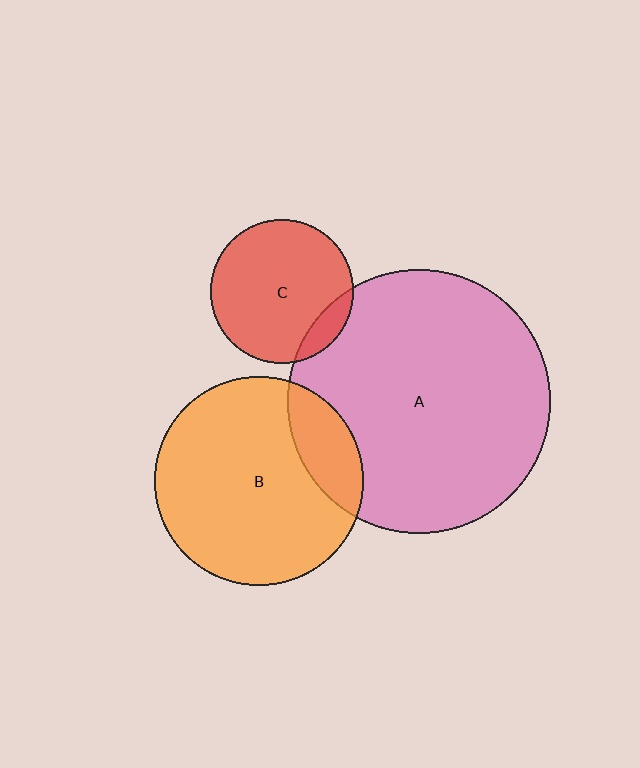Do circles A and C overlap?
Yes.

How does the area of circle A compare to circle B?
Approximately 1.6 times.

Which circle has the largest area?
Circle A (pink).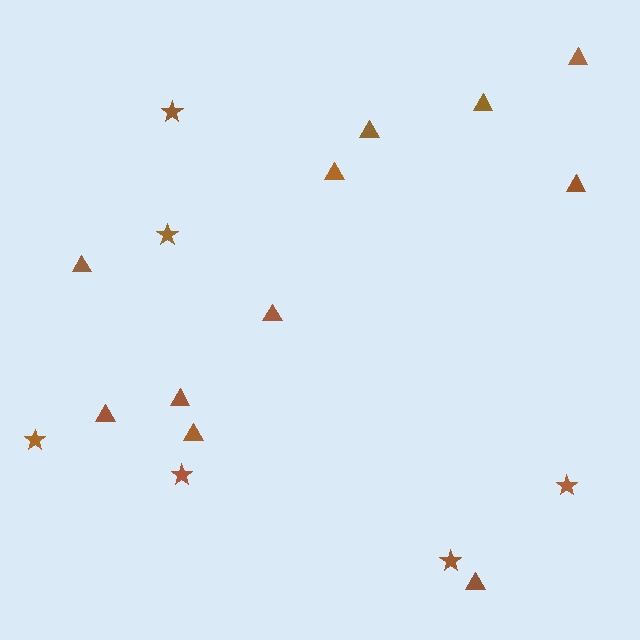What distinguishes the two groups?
There are 2 groups: one group of stars (6) and one group of triangles (11).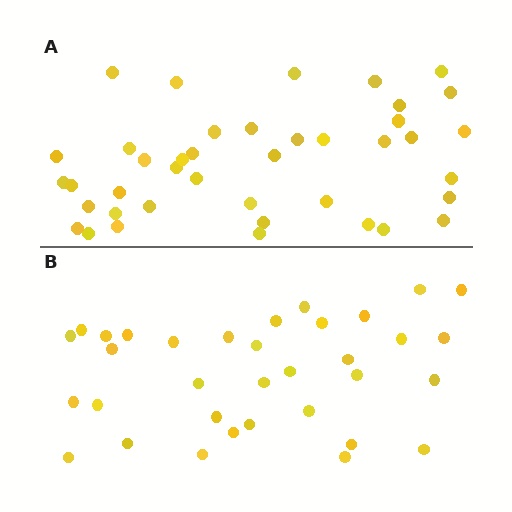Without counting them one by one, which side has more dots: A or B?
Region A (the top region) has more dots.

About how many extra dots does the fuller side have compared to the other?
Region A has roughly 8 or so more dots than region B.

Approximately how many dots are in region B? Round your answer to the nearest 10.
About 30 dots. (The exact count is 34, which rounds to 30.)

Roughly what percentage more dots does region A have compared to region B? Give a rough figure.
About 20% more.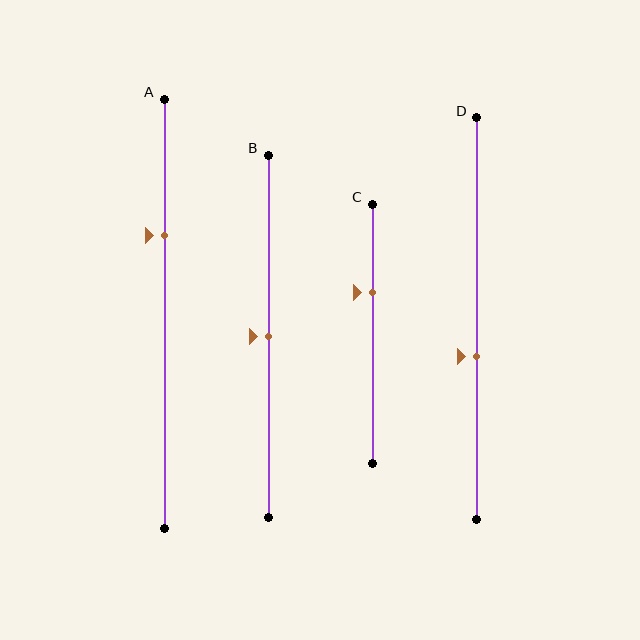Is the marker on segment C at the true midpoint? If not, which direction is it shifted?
No, the marker on segment C is shifted upward by about 16% of the segment length.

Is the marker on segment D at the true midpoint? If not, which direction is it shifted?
No, the marker on segment D is shifted downward by about 9% of the segment length.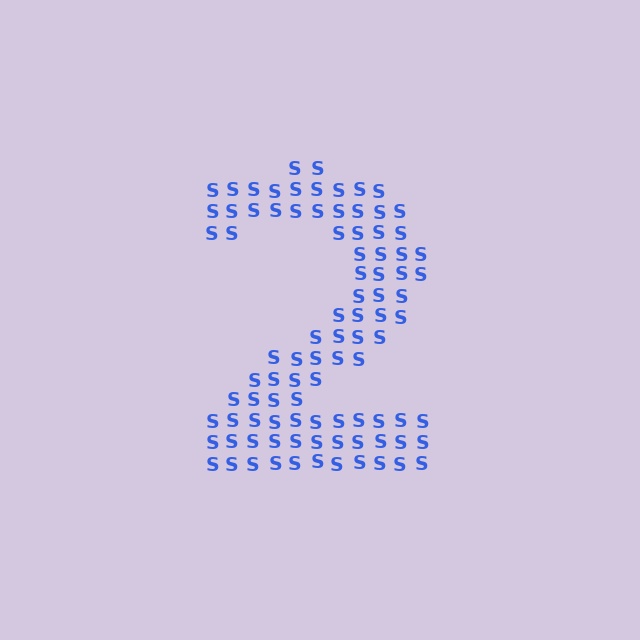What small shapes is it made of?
It is made of small letter S's.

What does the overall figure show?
The overall figure shows the digit 2.